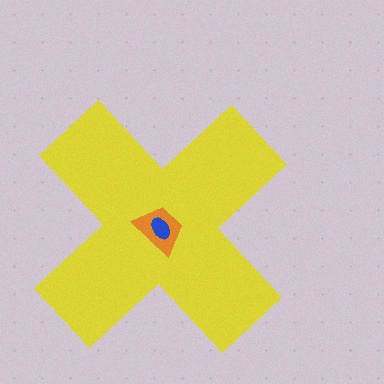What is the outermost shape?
The yellow cross.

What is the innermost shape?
The blue ellipse.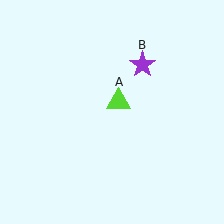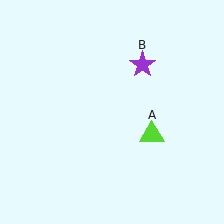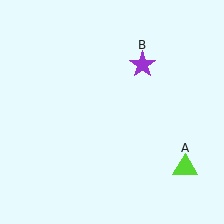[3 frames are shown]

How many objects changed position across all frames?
1 object changed position: lime triangle (object A).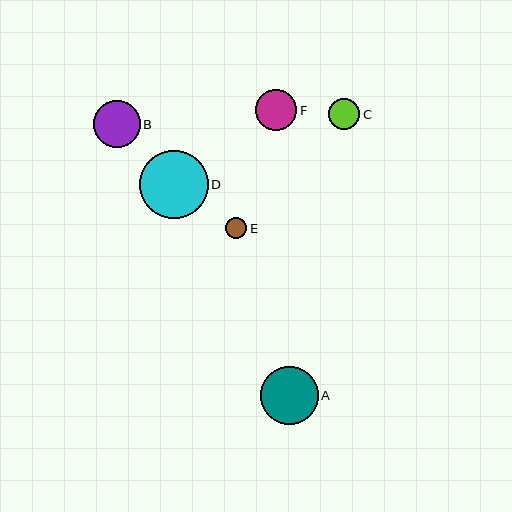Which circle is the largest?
Circle D is the largest with a size of approximately 69 pixels.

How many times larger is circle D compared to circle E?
Circle D is approximately 3.3 times the size of circle E.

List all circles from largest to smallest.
From largest to smallest: D, A, B, F, C, E.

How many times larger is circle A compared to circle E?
Circle A is approximately 2.8 times the size of circle E.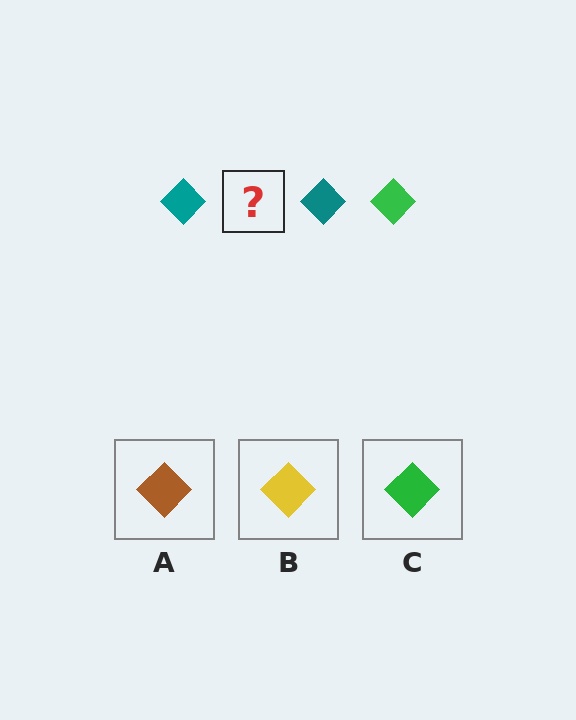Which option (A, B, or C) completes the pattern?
C.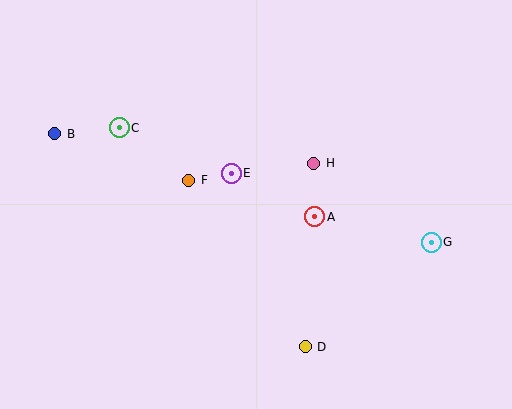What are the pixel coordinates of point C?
Point C is at (119, 128).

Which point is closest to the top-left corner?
Point B is closest to the top-left corner.